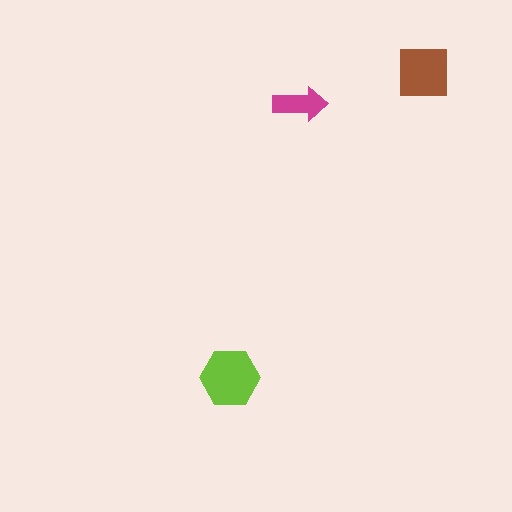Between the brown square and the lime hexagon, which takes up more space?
The lime hexagon.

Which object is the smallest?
The magenta arrow.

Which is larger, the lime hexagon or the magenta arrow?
The lime hexagon.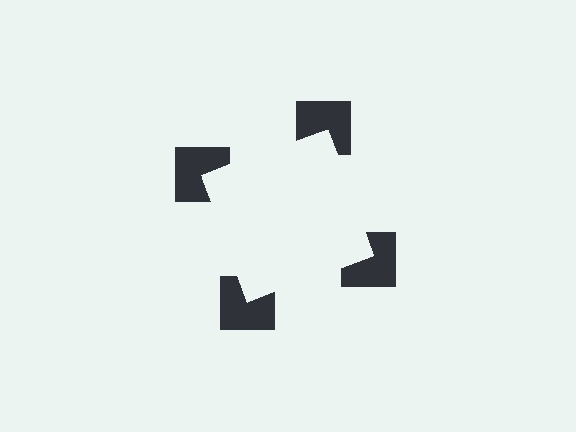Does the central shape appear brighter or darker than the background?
It typically appears slightly brighter than the background, even though no actual brightness change is drawn.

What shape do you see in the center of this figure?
An illusory square — its edges are inferred from the aligned wedge cuts in the notched squares, not physically drawn.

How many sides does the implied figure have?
4 sides.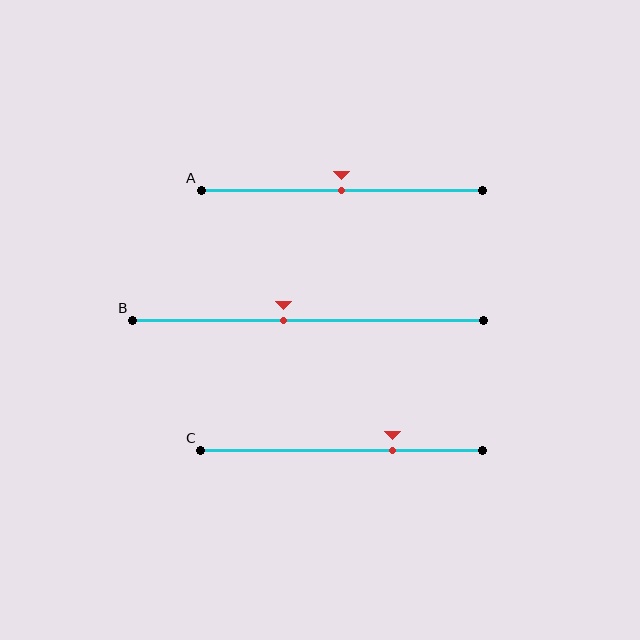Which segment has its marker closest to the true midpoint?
Segment A has its marker closest to the true midpoint.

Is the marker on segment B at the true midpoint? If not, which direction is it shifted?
No, the marker on segment B is shifted to the left by about 7% of the segment length.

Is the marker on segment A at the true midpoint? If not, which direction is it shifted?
Yes, the marker on segment A is at the true midpoint.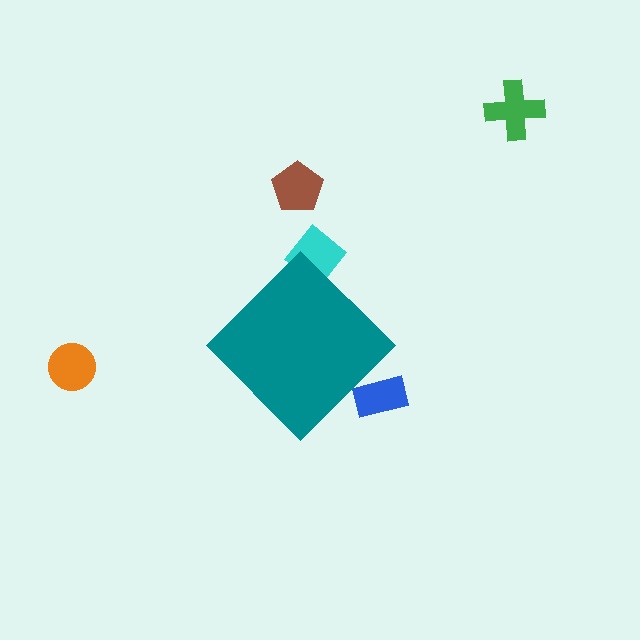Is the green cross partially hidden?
No, the green cross is fully visible.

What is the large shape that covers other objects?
A teal diamond.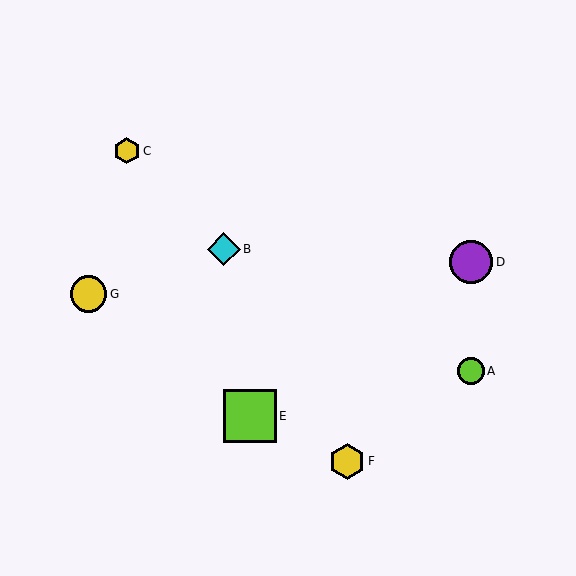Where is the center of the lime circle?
The center of the lime circle is at (471, 371).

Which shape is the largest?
The lime square (labeled E) is the largest.